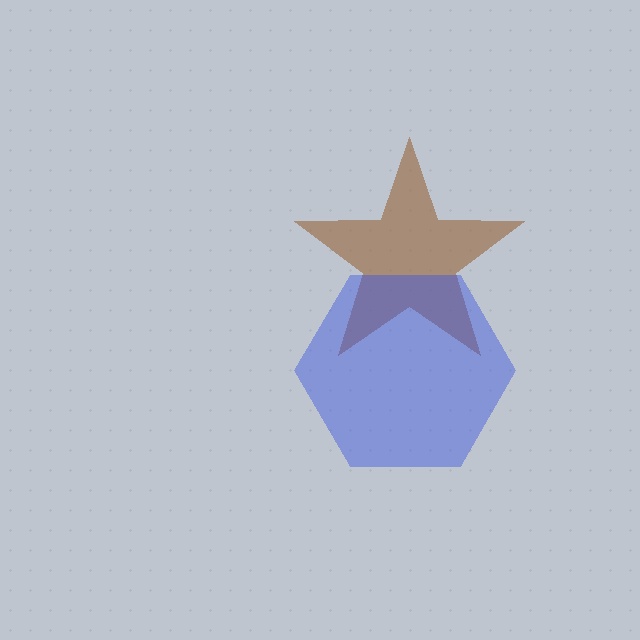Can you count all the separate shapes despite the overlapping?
Yes, there are 2 separate shapes.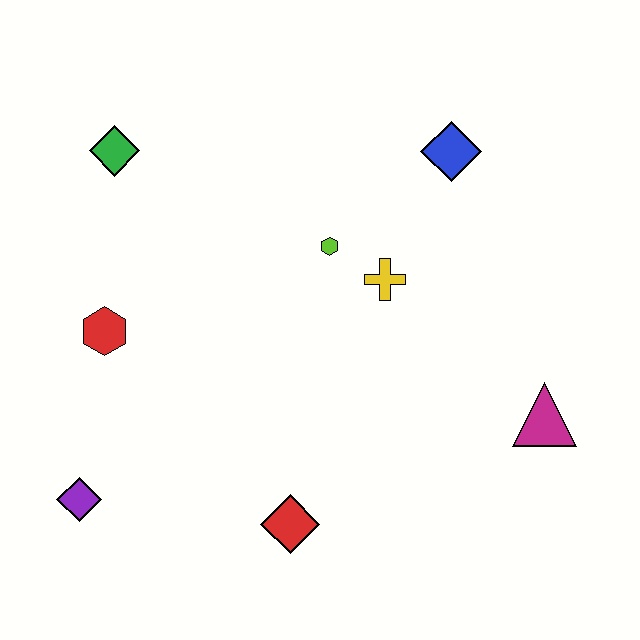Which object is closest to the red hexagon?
The purple diamond is closest to the red hexagon.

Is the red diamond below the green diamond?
Yes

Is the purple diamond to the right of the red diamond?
No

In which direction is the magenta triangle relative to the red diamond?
The magenta triangle is to the right of the red diamond.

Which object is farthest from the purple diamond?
The blue diamond is farthest from the purple diamond.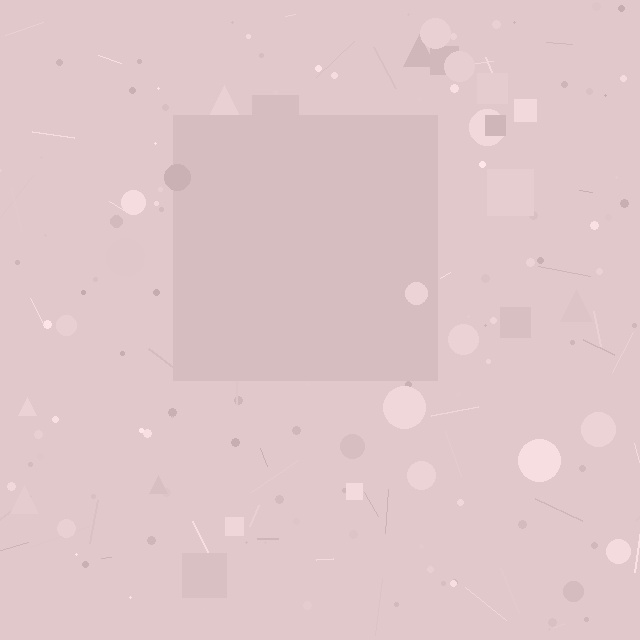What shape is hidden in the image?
A square is hidden in the image.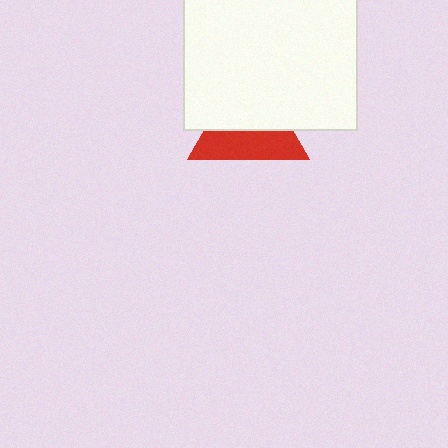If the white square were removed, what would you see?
You would see the complete red triangle.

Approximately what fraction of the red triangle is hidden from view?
Roughly 54% of the red triangle is hidden behind the white square.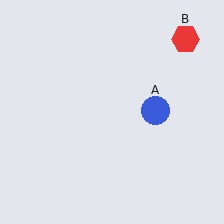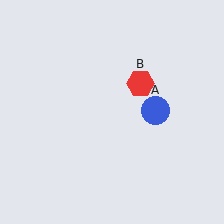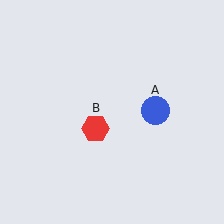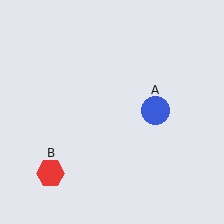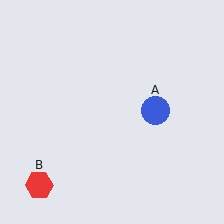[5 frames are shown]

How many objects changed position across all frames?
1 object changed position: red hexagon (object B).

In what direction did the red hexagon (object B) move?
The red hexagon (object B) moved down and to the left.